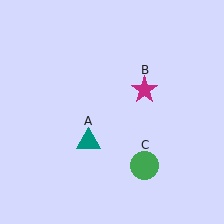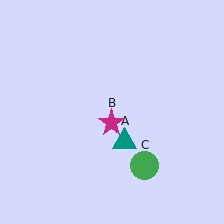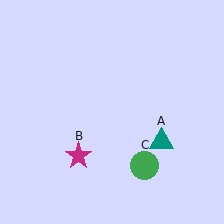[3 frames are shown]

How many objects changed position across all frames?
2 objects changed position: teal triangle (object A), magenta star (object B).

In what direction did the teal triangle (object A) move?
The teal triangle (object A) moved right.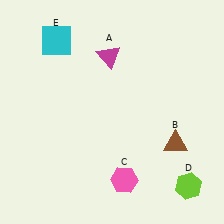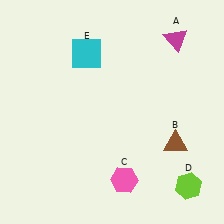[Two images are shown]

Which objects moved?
The objects that moved are: the magenta triangle (A), the cyan square (E).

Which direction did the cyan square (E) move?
The cyan square (E) moved right.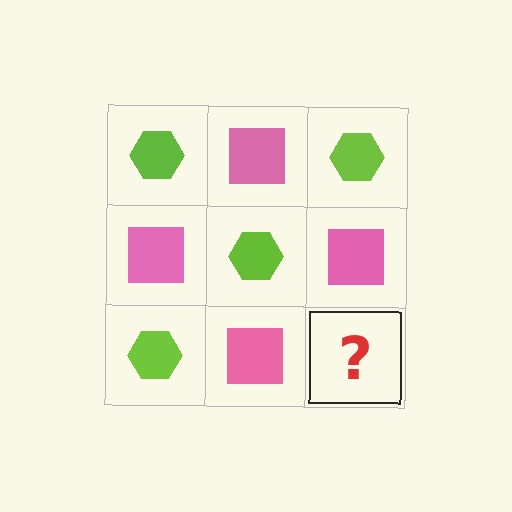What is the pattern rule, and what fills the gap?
The rule is that it alternates lime hexagon and pink square in a checkerboard pattern. The gap should be filled with a lime hexagon.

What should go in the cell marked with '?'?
The missing cell should contain a lime hexagon.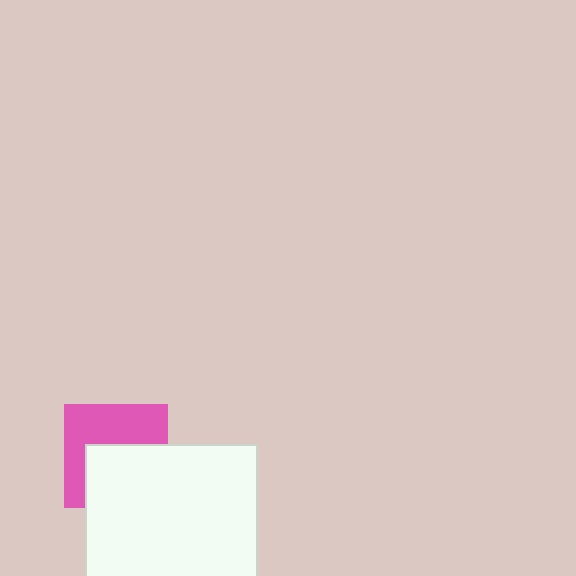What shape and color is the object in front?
The object in front is a white rectangle.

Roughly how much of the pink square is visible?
About half of it is visible (roughly 51%).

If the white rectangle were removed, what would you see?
You would see the complete pink square.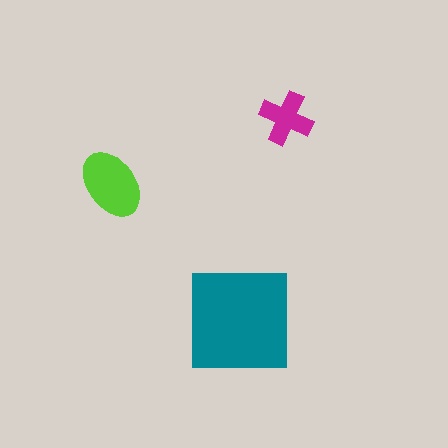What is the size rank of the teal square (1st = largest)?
1st.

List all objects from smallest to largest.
The magenta cross, the lime ellipse, the teal square.